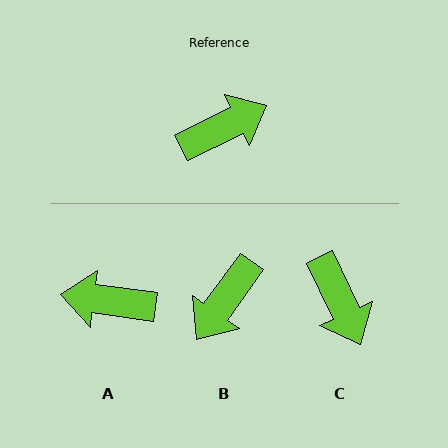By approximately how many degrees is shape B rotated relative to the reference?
Approximately 152 degrees clockwise.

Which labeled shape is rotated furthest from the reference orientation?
B, about 152 degrees away.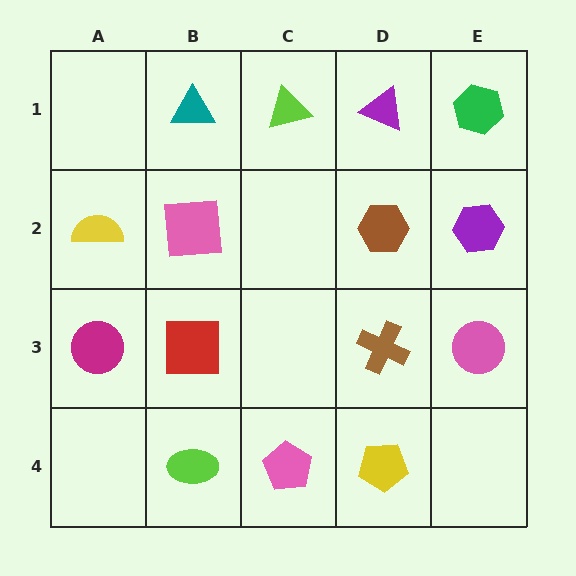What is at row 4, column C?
A pink pentagon.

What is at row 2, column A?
A yellow semicircle.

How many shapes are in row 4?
3 shapes.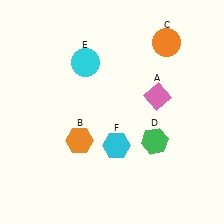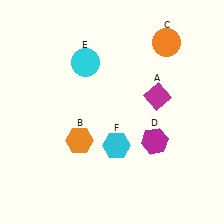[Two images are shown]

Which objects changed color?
A changed from pink to magenta. D changed from green to magenta.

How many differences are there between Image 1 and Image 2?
There are 2 differences between the two images.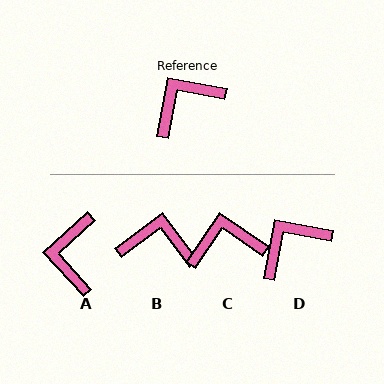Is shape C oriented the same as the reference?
No, it is off by about 24 degrees.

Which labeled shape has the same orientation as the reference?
D.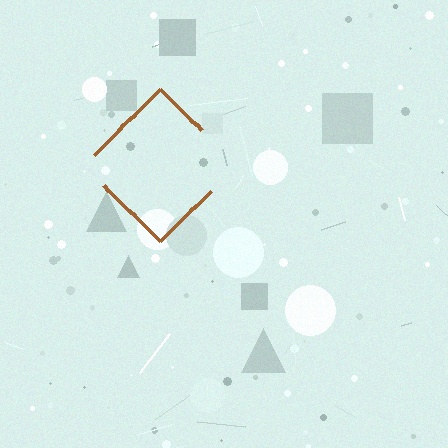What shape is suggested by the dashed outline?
The dashed outline suggests a diamond.